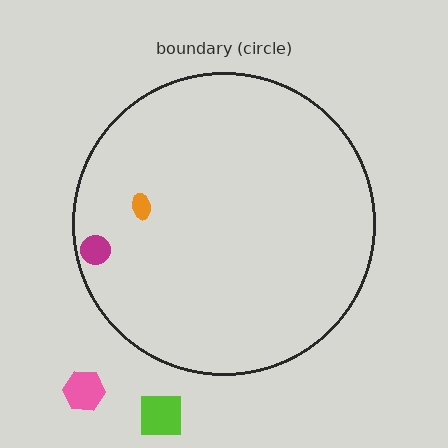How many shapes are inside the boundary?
2 inside, 2 outside.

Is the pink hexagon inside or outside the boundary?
Outside.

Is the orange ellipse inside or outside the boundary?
Inside.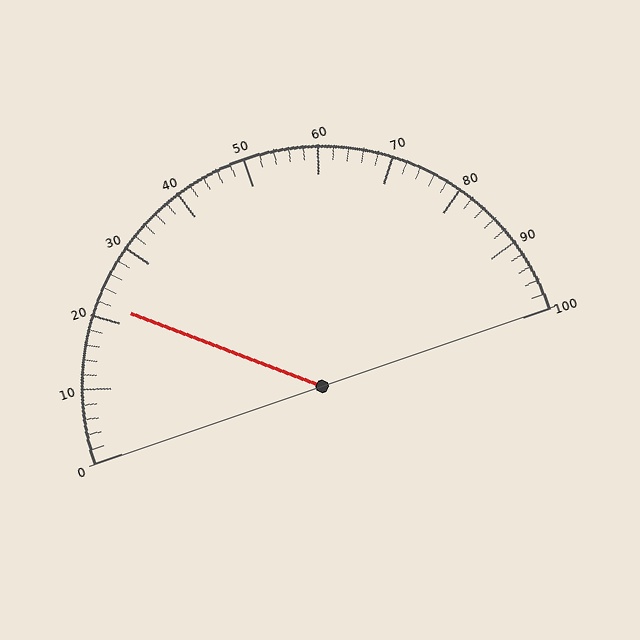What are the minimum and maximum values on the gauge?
The gauge ranges from 0 to 100.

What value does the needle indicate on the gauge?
The needle indicates approximately 22.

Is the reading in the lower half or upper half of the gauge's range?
The reading is in the lower half of the range (0 to 100).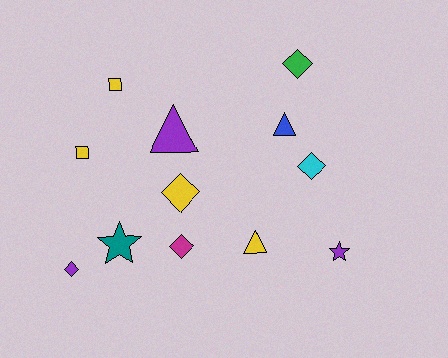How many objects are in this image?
There are 12 objects.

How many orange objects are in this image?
There are no orange objects.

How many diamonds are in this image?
There are 5 diamonds.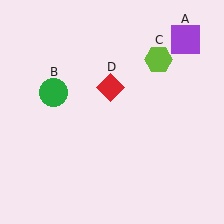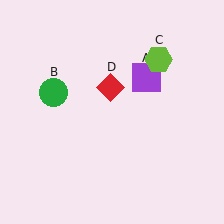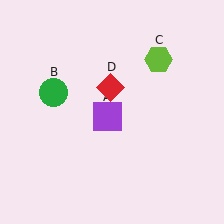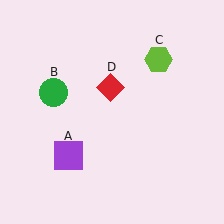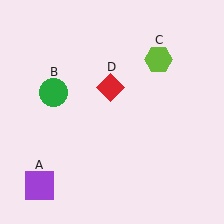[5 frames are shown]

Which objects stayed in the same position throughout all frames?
Green circle (object B) and lime hexagon (object C) and red diamond (object D) remained stationary.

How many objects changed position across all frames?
1 object changed position: purple square (object A).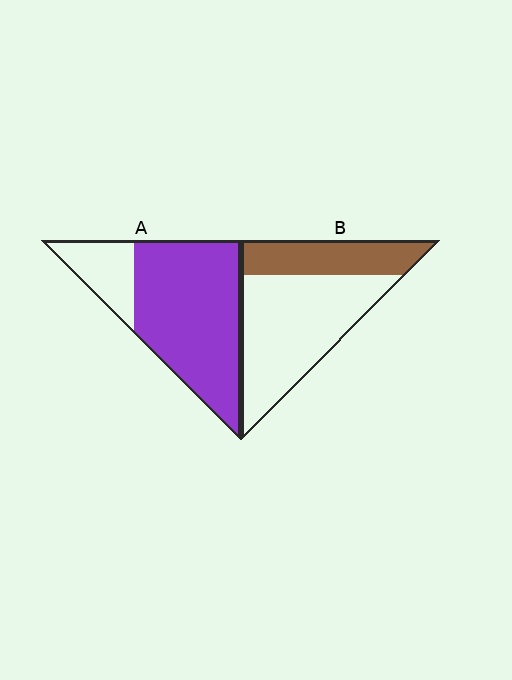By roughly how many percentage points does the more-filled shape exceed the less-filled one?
By roughly 45 percentage points (A over B).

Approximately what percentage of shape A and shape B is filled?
A is approximately 80% and B is approximately 30%.